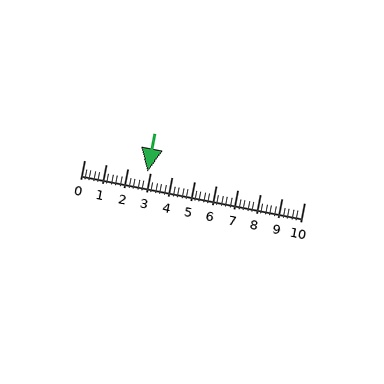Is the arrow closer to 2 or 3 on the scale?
The arrow is closer to 3.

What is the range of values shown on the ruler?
The ruler shows values from 0 to 10.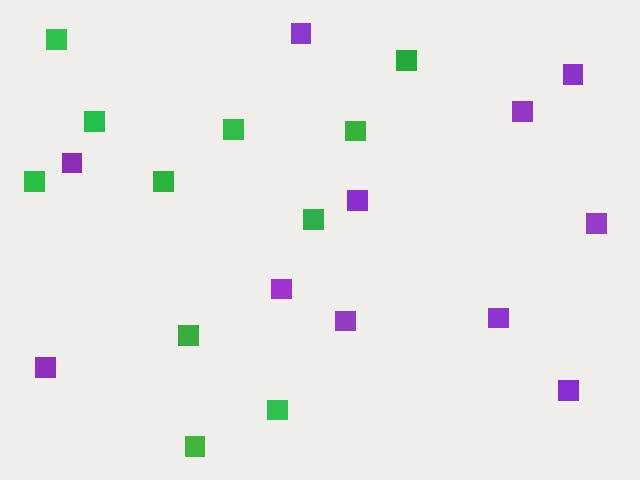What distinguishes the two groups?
There are 2 groups: one group of green squares (11) and one group of purple squares (11).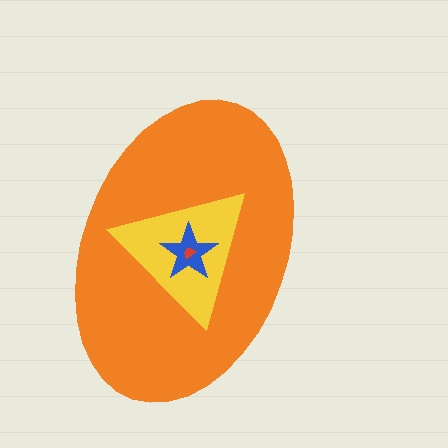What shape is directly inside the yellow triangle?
The blue star.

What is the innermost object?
The red trapezoid.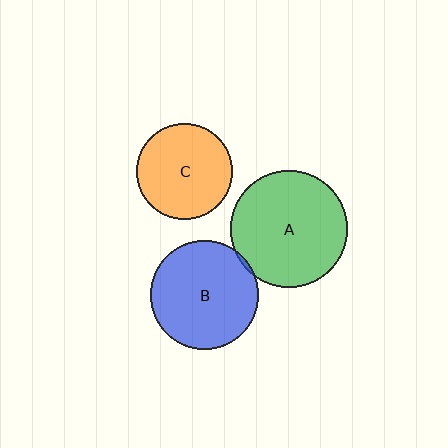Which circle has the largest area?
Circle A (green).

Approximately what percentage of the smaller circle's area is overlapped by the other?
Approximately 5%.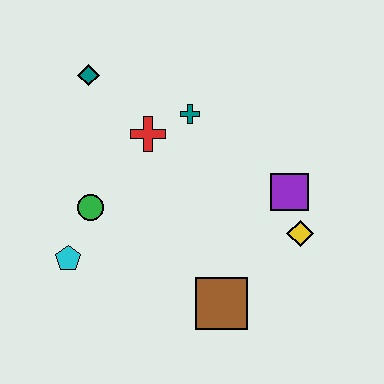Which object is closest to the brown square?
The yellow diamond is closest to the brown square.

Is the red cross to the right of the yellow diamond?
No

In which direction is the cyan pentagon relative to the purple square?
The cyan pentagon is to the left of the purple square.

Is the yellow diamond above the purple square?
No